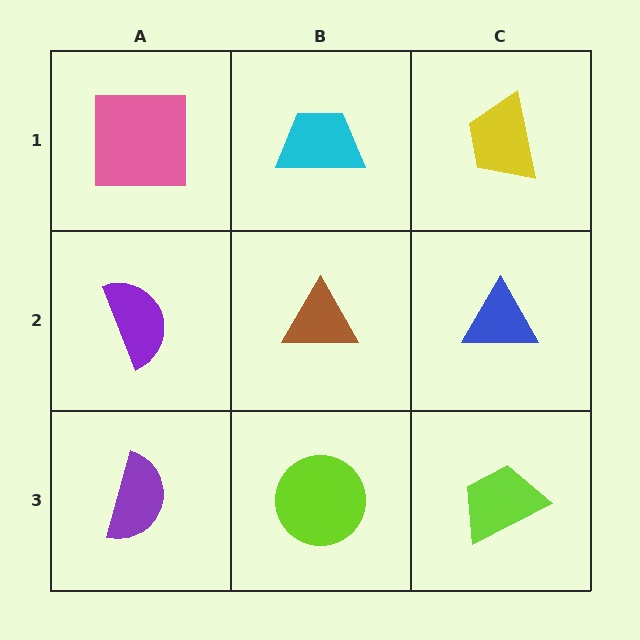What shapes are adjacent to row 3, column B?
A brown triangle (row 2, column B), a purple semicircle (row 3, column A), a lime trapezoid (row 3, column C).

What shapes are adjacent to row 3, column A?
A purple semicircle (row 2, column A), a lime circle (row 3, column B).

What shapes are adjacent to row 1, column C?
A blue triangle (row 2, column C), a cyan trapezoid (row 1, column B).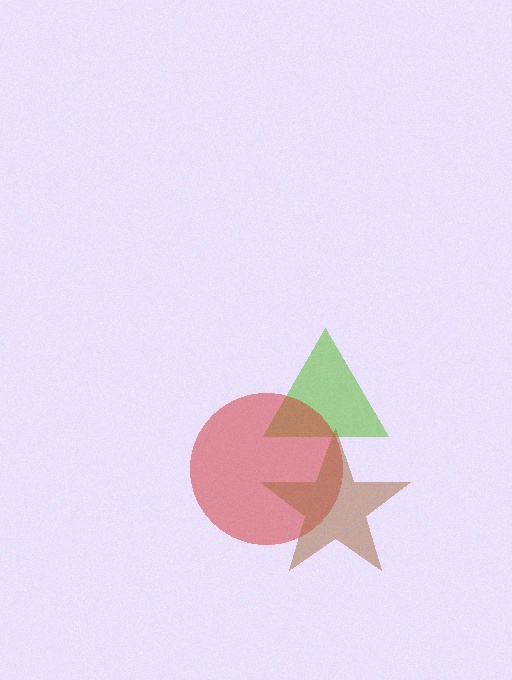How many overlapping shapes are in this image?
There are 3 overlapping shapes in the image.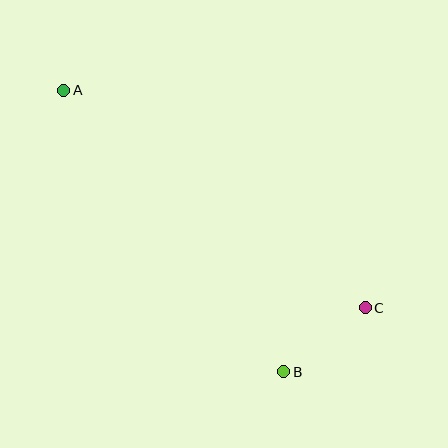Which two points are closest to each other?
Points B and C are closest to each other.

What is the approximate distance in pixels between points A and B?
The distance between A and B is approximately 358 pixels.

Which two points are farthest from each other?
Points A and C are farthest from each other.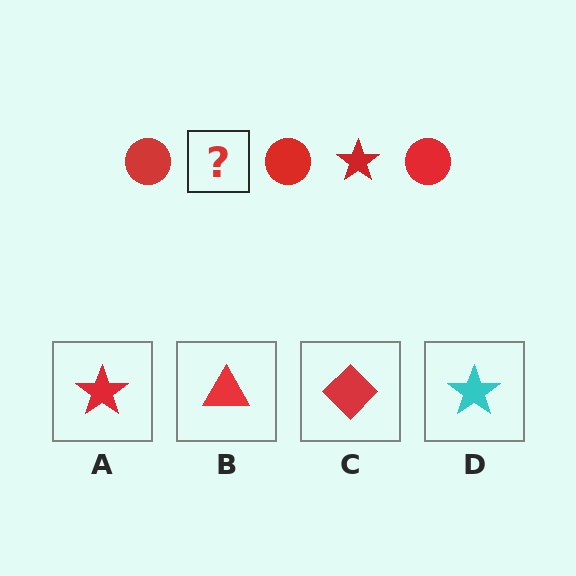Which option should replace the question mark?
Option A.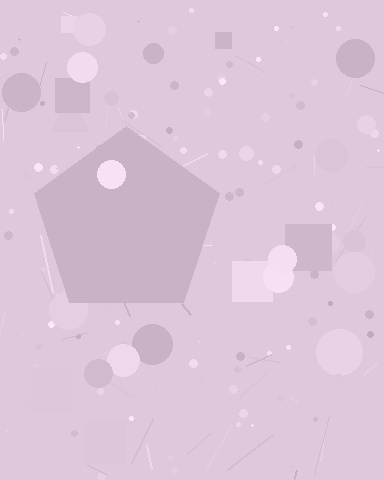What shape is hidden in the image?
A pentagon is hidden in the image.